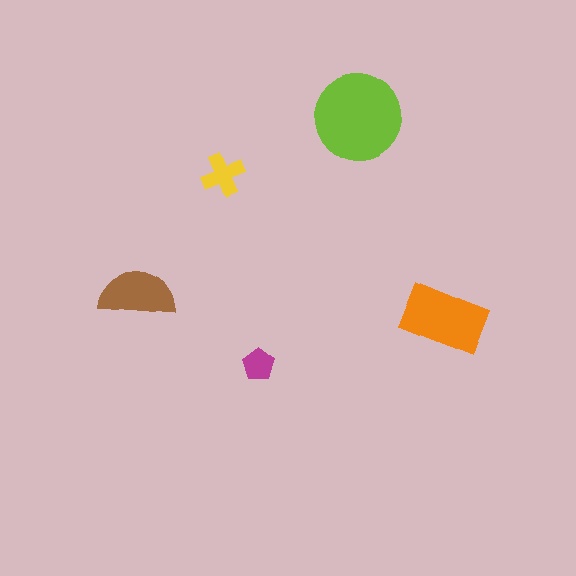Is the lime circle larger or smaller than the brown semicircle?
Larger.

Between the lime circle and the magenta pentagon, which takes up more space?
The lime circle.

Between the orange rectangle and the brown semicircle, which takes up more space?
The orange rectangle.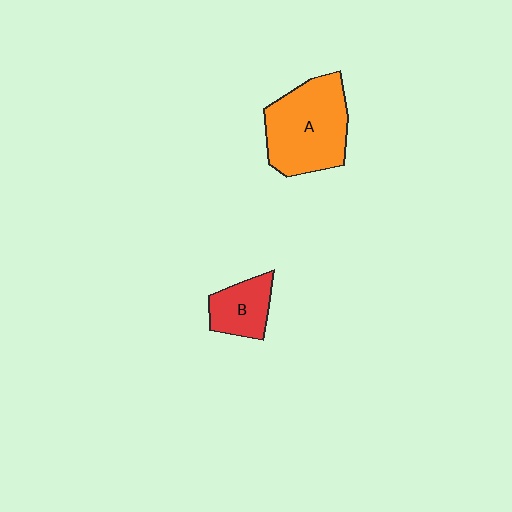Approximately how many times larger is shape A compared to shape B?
Approximately 2.1 times.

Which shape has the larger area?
Shape A (orange).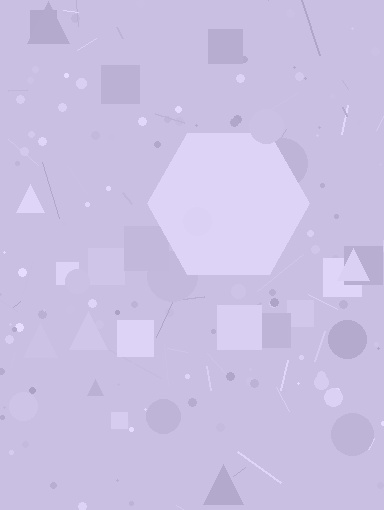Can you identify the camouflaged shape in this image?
The camouflaged shape is a hexagon.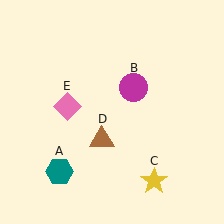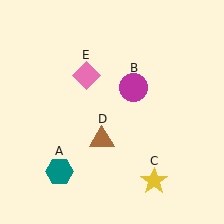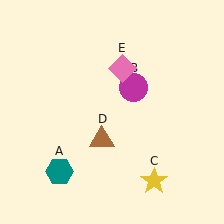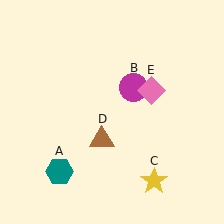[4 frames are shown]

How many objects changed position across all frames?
1 object changed position: pink diamond (object E).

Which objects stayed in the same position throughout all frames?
Teal hexagon (object A) and magenta circle (object B) and yellow star (object C) and brown triangle (object D) remained stationary.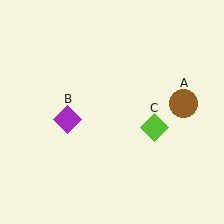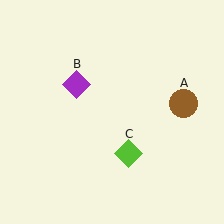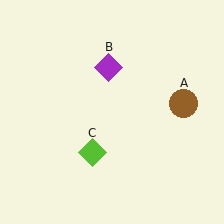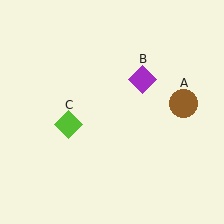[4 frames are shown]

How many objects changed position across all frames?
2 objects changed position: purple diamond (object B), lime diamond (object C).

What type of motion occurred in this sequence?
The purple diamond (object B), lime diamond (object C) rotated clockwise around the center of the scene.